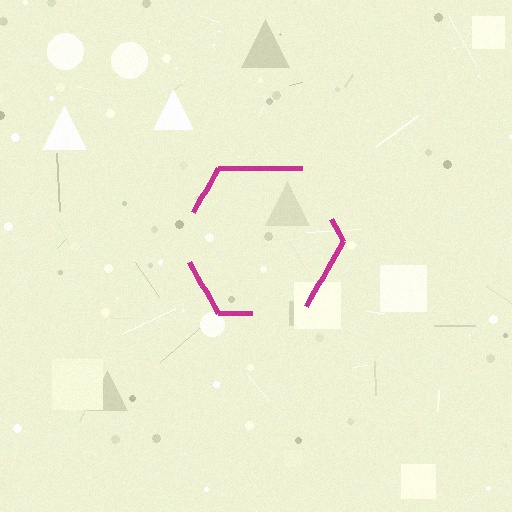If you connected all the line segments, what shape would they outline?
They would outline a hexagon.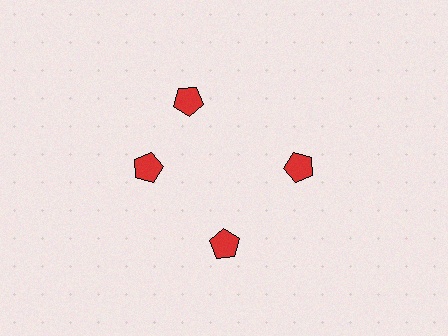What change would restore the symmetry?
The symmetry would be restored by rotating it back into even spacing with its neighbors so that all 4 pentagons sit at equal angles and equal distance from the center.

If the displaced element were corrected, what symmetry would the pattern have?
It would have 4-fold rotational symmetry — the pattern would map onto itself every 90 degrees.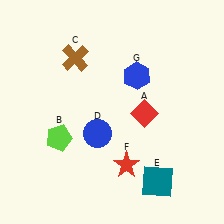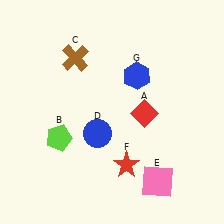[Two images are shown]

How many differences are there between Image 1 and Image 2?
There is 1 difference between the two images.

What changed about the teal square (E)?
In Image 1, E is teal. In Image 2, it changed to pink.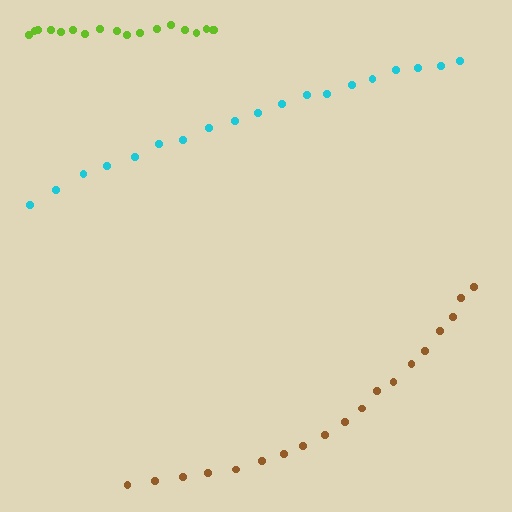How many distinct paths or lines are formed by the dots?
There are 3 distinct paths.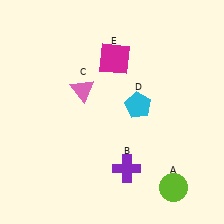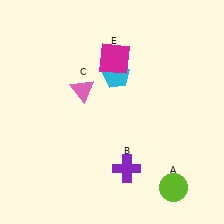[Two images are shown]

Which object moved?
The cyan pentagon (D) moved up.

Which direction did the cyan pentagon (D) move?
The cyan pentagon (D) moved up.